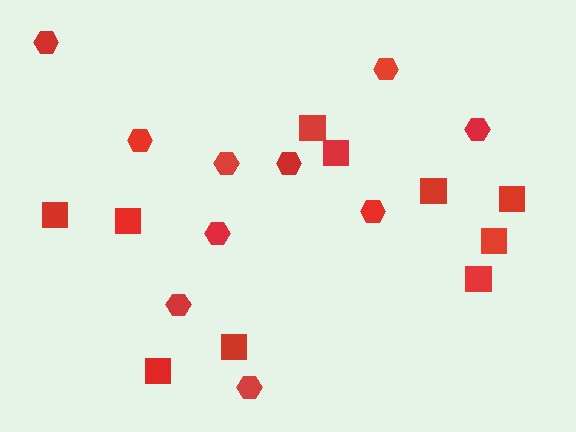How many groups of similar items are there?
There are 2 groups: one group of squares (10) and one group of hexagons (10).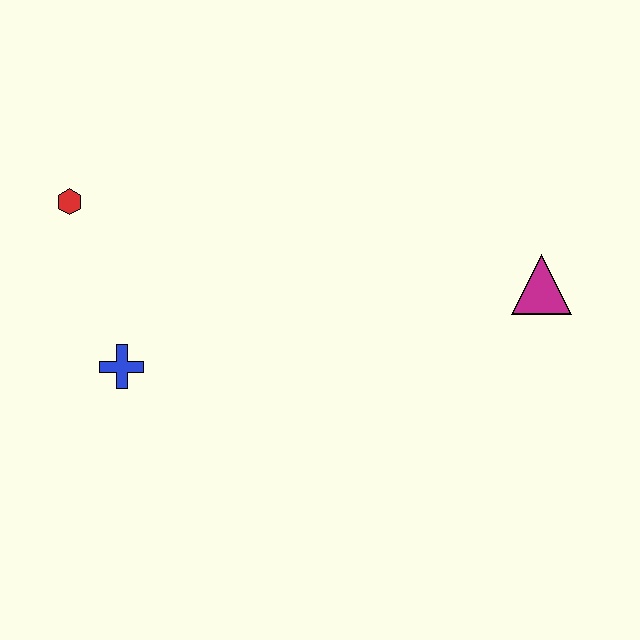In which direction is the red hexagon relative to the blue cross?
The red hexagon is above the blue cross.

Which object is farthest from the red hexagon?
The magenta triangle is farthest from the red hexagon.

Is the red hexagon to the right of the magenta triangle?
No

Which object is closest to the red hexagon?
The blue cross is closest to the red hexagon.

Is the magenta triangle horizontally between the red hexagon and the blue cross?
No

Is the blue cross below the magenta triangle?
Yes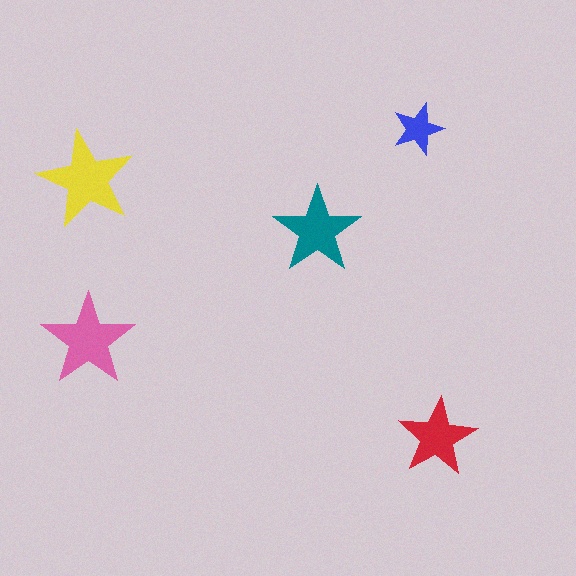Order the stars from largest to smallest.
the yellow one, the pink one, the teal one, the red one, the blue one.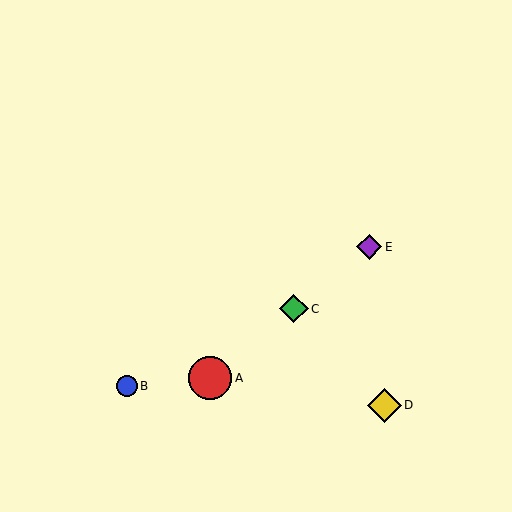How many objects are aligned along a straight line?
3 objects (A, C, E) are aligned along a straight line.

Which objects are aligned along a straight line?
Objects A, C, E are aligned along a straight line.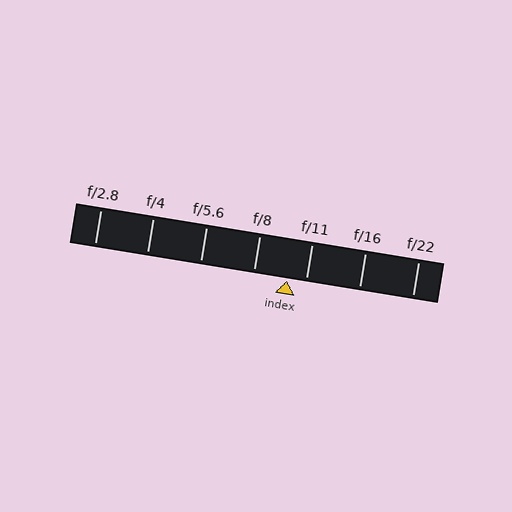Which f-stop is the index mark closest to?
The index mark is closest to f/11.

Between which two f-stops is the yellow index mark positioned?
The index mark is between f/8 and f/11.